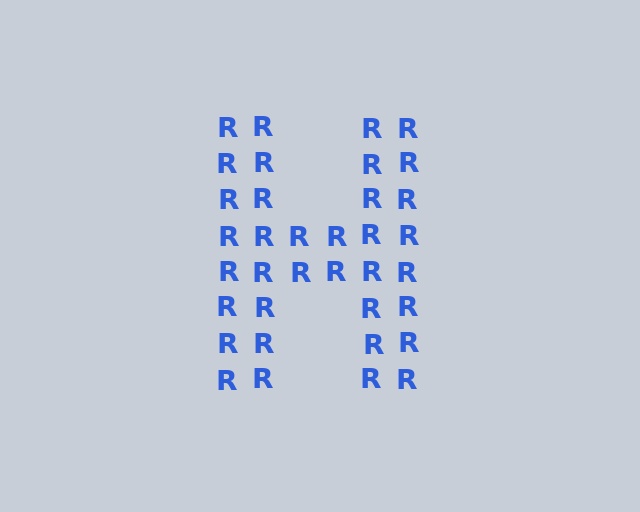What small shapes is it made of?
It is made of small letter R's.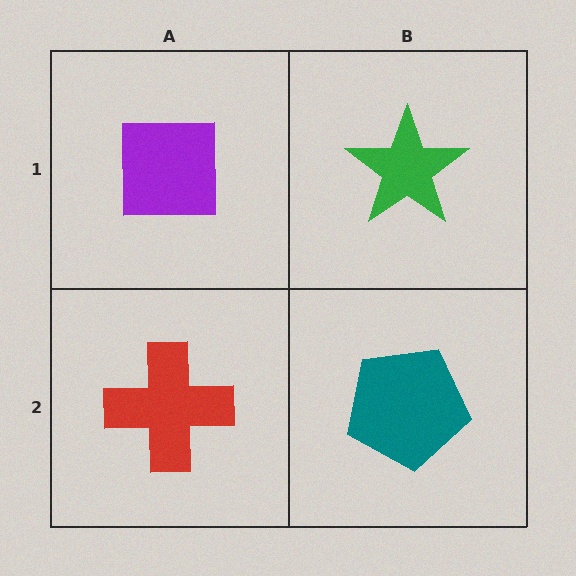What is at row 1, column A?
A purple square.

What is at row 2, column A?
A red cross.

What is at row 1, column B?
A green star.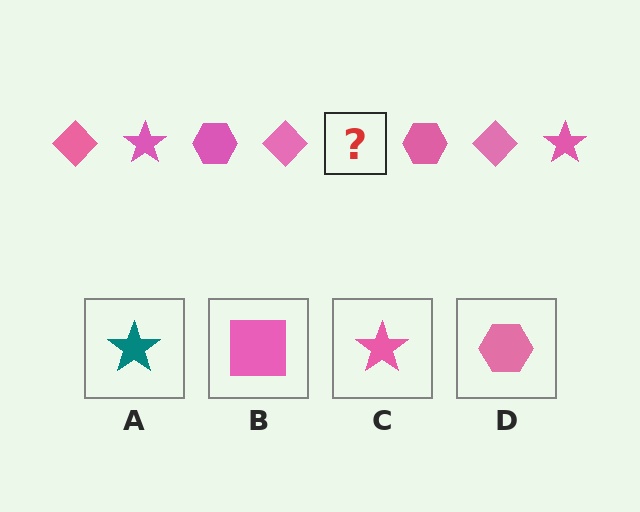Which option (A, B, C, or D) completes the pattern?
C.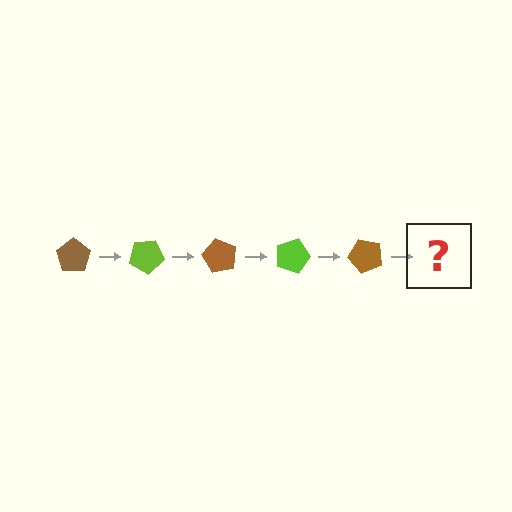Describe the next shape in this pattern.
It should be a lime pentagon, rotated 150 degrees from the start.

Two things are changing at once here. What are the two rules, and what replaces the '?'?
The two rules are that it rotates 30 degrees each step and the color cycles through brown and lime. The '?' should be a lime pentagon, rotated 150 degrees from the start.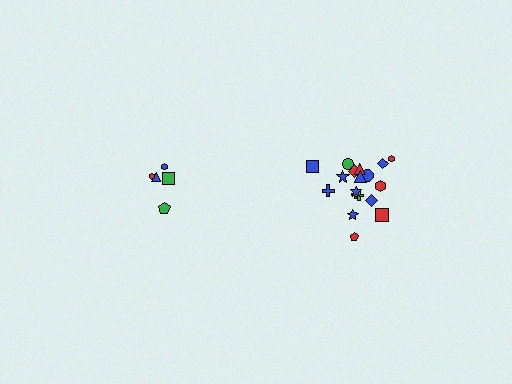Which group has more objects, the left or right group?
The right group.